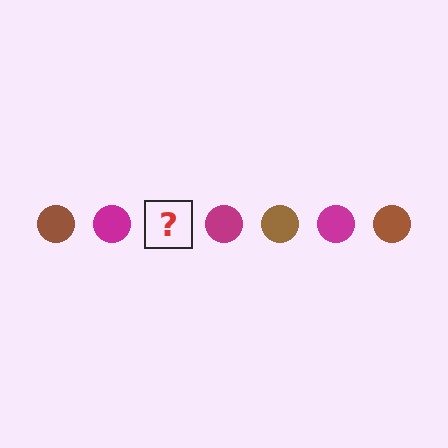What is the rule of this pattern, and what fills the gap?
The rule is that the pattern cycles through brown, magenta circles. The gap should be filled with a brown circle.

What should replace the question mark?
The question mark should be replaced with a brown circle.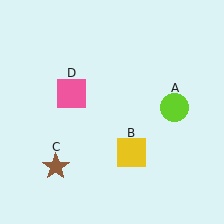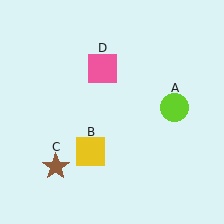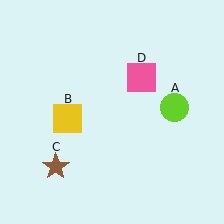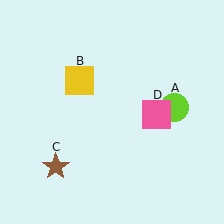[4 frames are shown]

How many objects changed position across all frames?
2 objects changed position: yellow square (object B), pink square (object D).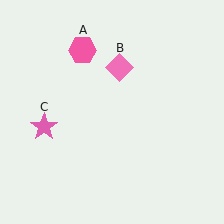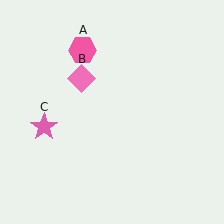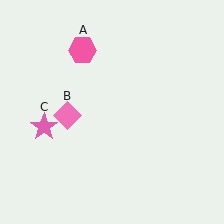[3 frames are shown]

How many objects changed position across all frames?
1 object changed position: pink diamond (object B).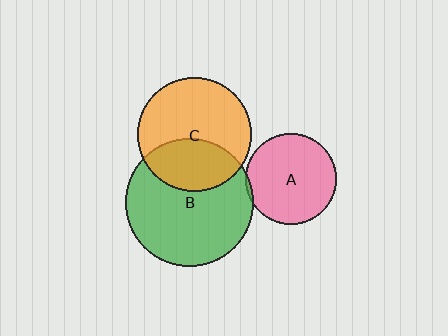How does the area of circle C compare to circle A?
Approximately 1.6 times.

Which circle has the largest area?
Circle B (green).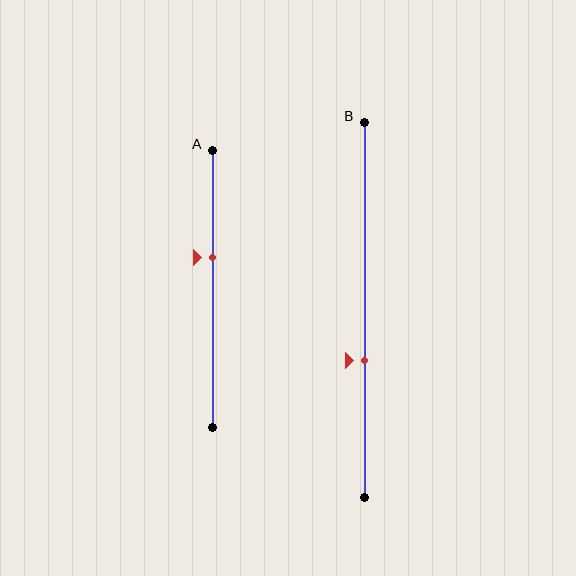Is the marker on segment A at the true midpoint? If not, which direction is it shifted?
No, the marker on segment A is shifted upward by about 12% of the segment length.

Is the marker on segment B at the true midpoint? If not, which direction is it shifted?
No, the marker on segment B is shifted downward by about 13% of the segment length.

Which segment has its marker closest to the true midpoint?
Segment A has its marker closest to the true midpoint.